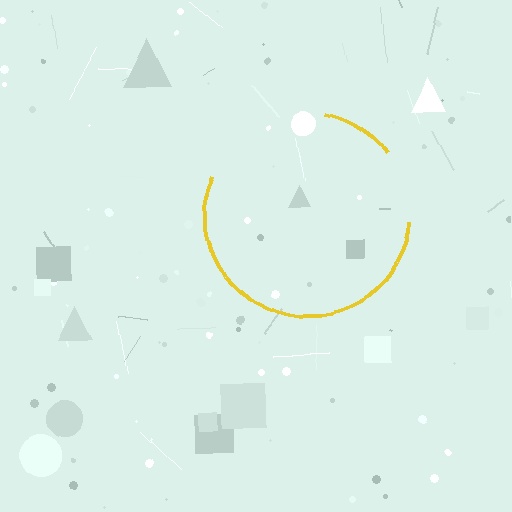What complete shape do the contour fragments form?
The contour fragments form a circle.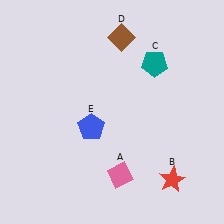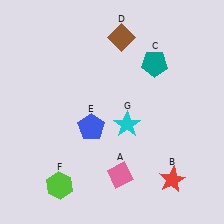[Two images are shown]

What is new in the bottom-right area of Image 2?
A cyan star (G) was added in the bottom-right area of Image 2.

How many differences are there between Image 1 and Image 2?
There are 2 differences between the two images.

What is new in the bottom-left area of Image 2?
A lime hexagon (F) was added in the bottom-left area of Image 2.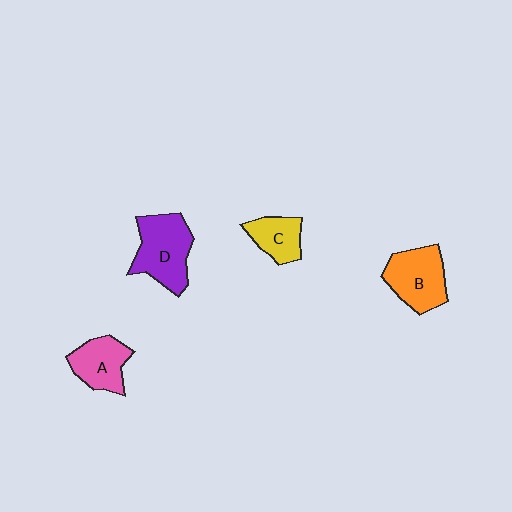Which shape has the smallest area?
Shape C (yellow).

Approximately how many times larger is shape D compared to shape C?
Approximately 1.8 times.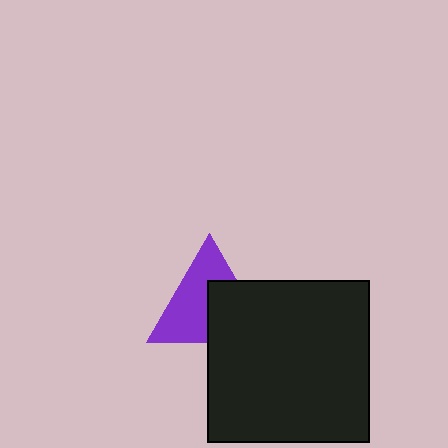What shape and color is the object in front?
The object in front is a black rectangle.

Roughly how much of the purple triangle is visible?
About half of it is visible (roughly 57%).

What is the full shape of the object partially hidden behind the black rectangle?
The partially hidden object is a purple triangle.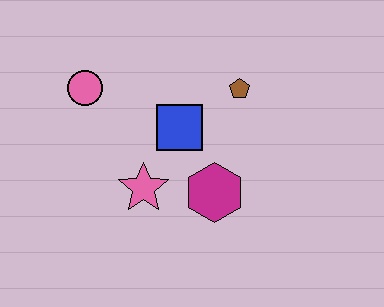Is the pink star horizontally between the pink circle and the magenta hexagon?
Yes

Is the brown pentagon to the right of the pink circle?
Yes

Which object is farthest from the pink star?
The brown pentagon is farthest from the pink star.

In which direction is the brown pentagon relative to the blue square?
The brown pentagon is to the right of the blue square.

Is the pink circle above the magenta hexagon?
Yes